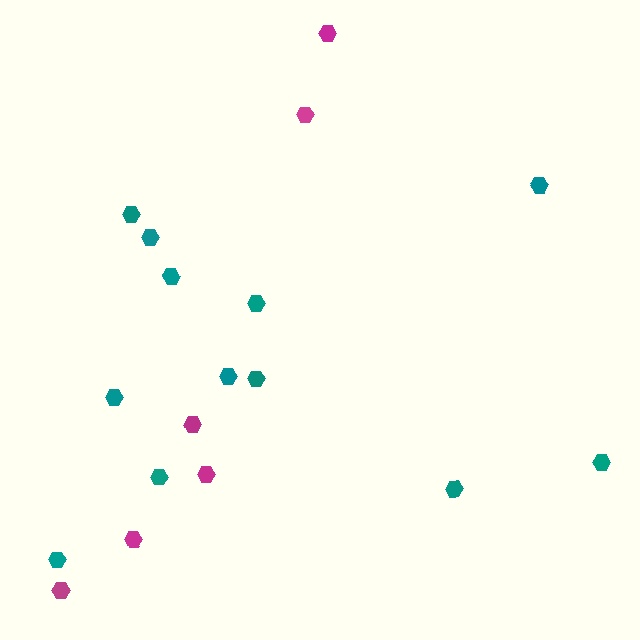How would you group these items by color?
There are 2 groups: one group of magenta hexagons (6) and one group of teal hexagons (12).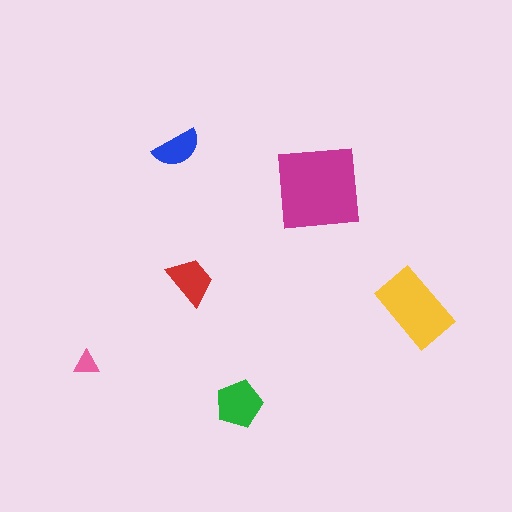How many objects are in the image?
There are 6 objects in the image.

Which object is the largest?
The magenta square.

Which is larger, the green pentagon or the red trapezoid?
The green pentagon.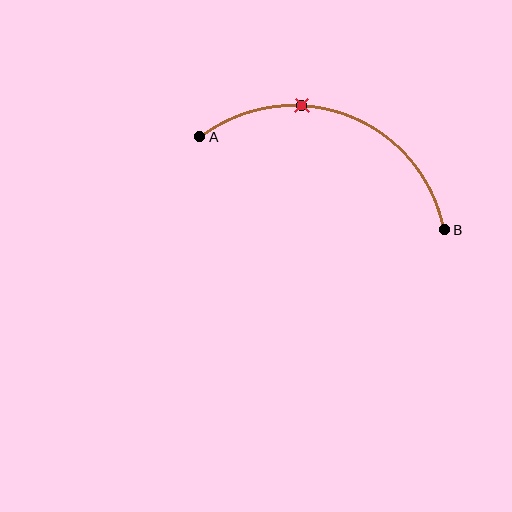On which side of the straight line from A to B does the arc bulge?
The arc bulges above the straight line connecting A and B.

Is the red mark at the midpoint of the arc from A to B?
No. The red mark lies on the arc but is closer to endpoint A. The arc midpoint would be at the point on the curve equidistant along the arc from both A and B.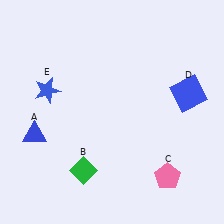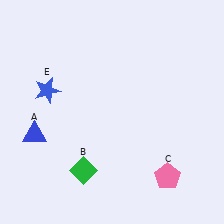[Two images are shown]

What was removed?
The blue square (D) was removed in Image 2.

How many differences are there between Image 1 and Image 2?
There is 1 difference between the two images.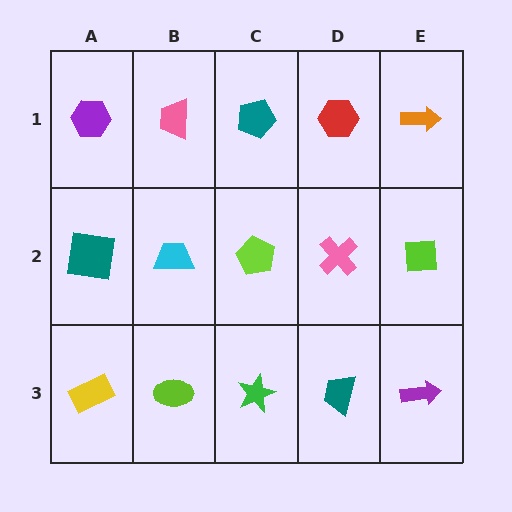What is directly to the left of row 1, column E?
A red hexagon.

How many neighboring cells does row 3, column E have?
2.